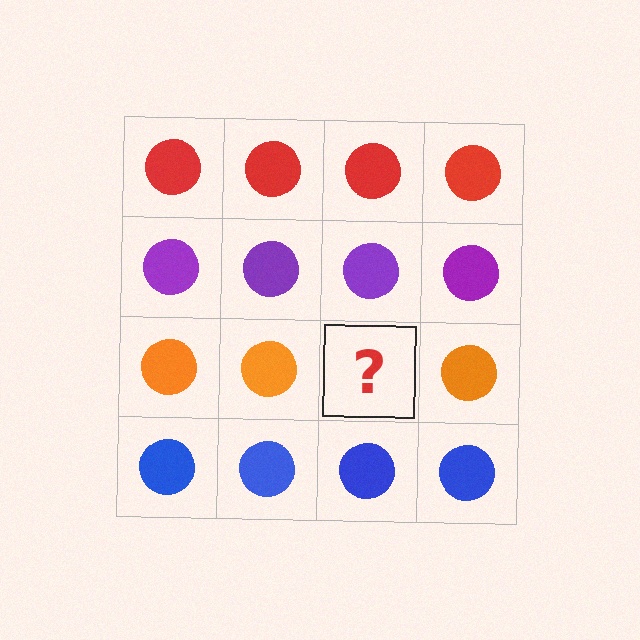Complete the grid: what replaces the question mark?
The question mark should be replaced with an orange circle.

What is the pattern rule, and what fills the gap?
The rule is that each row has a consistent color. The gap should be filled with an orange circle.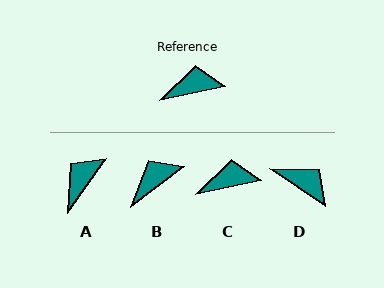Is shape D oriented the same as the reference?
No, it is off by about 46 degrees.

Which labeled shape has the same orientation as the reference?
C.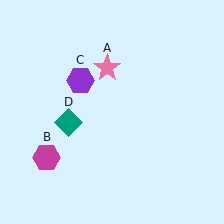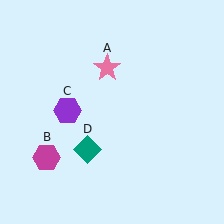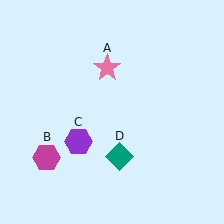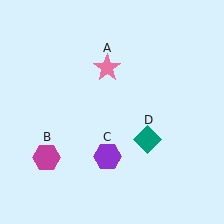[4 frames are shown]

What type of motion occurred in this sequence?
The purple hexagon (object C), teal diamond (object D) rotated counterclockwise around the center of the scene.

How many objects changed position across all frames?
2 objects changed position: purple hexagon (object C), teal diamond (object D).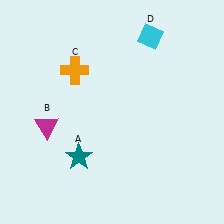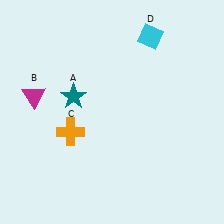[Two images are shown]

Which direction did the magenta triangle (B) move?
The magenta triangle (B) moved up.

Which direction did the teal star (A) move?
The teal star (A) moved up.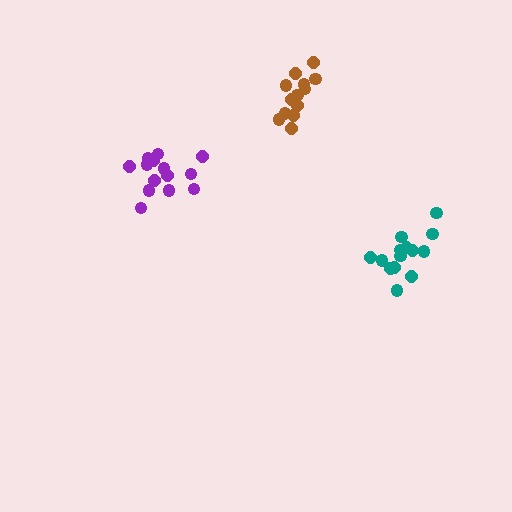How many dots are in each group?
Group 1: 14 dots, Group 2: 14 dots, Group 3: 13 dots (41 total).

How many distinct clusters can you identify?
There are 3 distinct clusters.